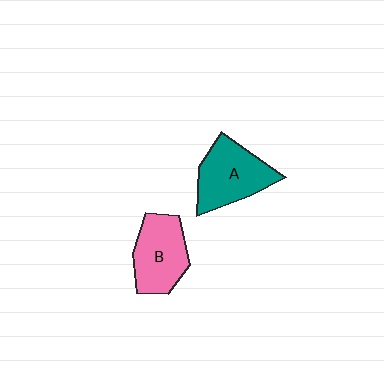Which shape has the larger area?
Shape A (teal).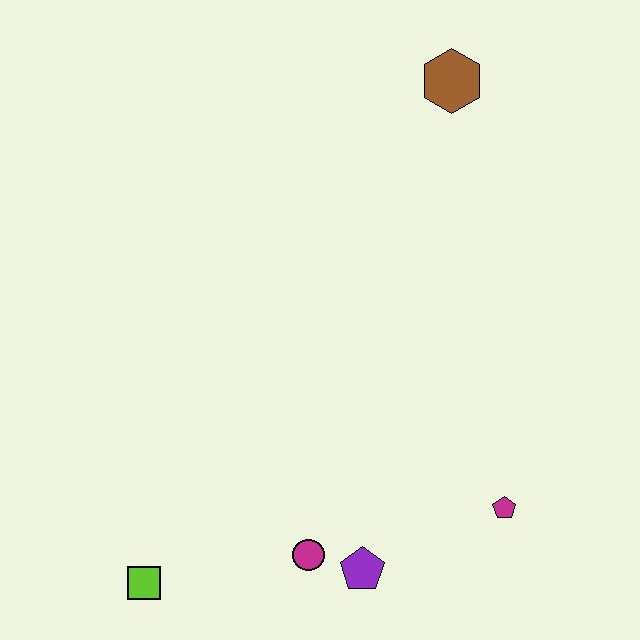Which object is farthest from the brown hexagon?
The lime square is farthest from the brown hexagon.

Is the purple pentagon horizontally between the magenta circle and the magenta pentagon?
Yes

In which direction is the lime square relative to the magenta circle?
The lime square is to the left of the magenta circle.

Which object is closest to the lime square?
The magenta circle is closest to the lime square.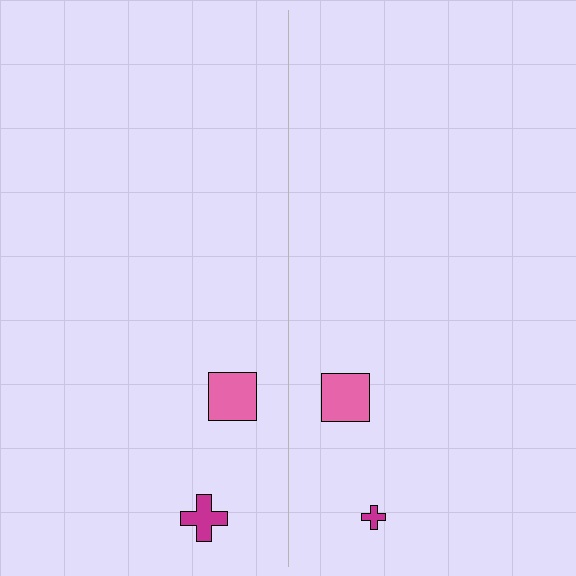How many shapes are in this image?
There are 4 shapes in this image.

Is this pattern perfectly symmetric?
No, the pattern is not perfectly symmetric. The magenta cross on the right side has a different size than its mirror counterpart.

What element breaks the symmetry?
The magenta cross on the right side has a different size than its mirror counterpart.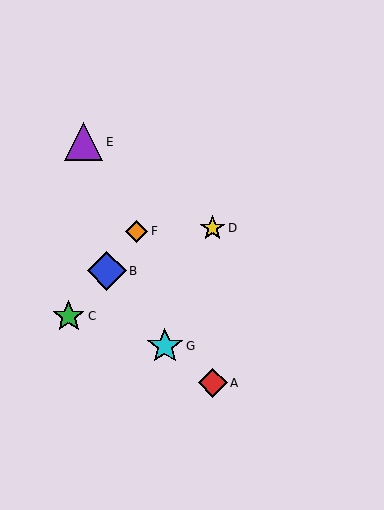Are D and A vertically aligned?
Yes, both are at x≈213.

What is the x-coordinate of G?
Object G is at x≈165.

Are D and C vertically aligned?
No, D is at x≈213 and C is at x≈69.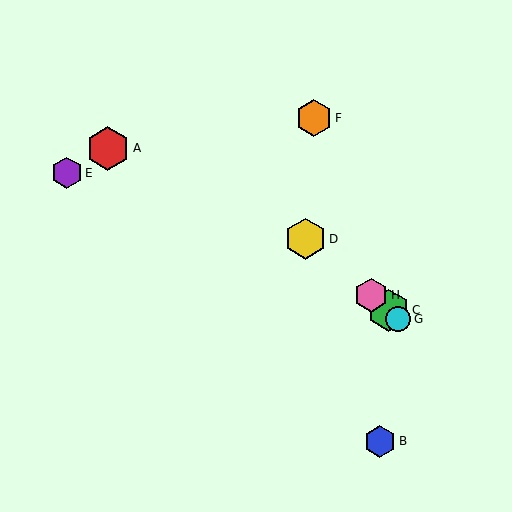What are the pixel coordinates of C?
Object C is at (388, 310).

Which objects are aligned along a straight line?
Objects C, D, G, H are aligned along a straight line.